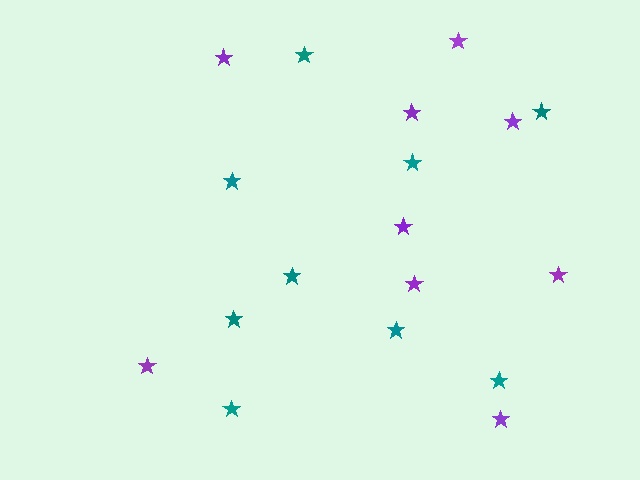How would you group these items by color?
There are 2 groups: one group of purple stars (9) and one group of teal stars (9).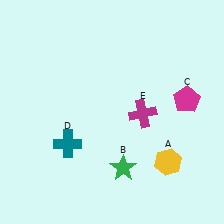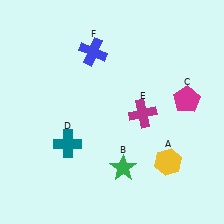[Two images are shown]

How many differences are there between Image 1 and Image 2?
There is 1 difference between the two images.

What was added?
A blue cross (F) was added in Image 2.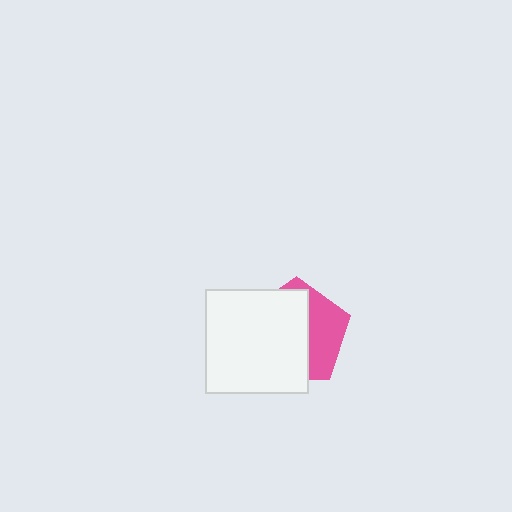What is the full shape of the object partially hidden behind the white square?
The partially hidden object is a pink pentagon.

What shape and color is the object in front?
The object in front is a white square.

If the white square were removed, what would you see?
You would see the complete pink pentagon.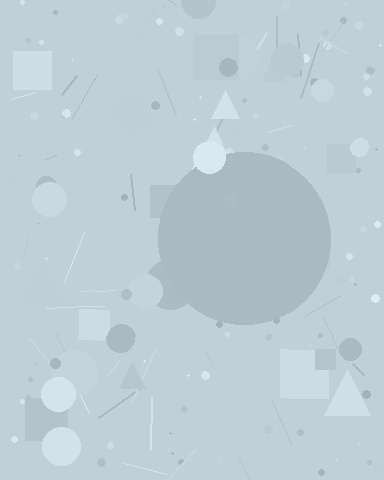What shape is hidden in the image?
A circle is hidden in the image.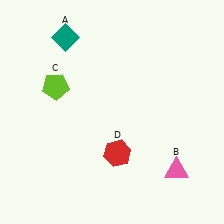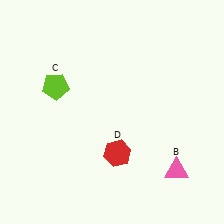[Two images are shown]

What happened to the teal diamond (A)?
The teal diamond (A) was removed in Image 2. It was in the top-left area of Image 1.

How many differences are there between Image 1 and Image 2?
There is 1 difference between the two images.